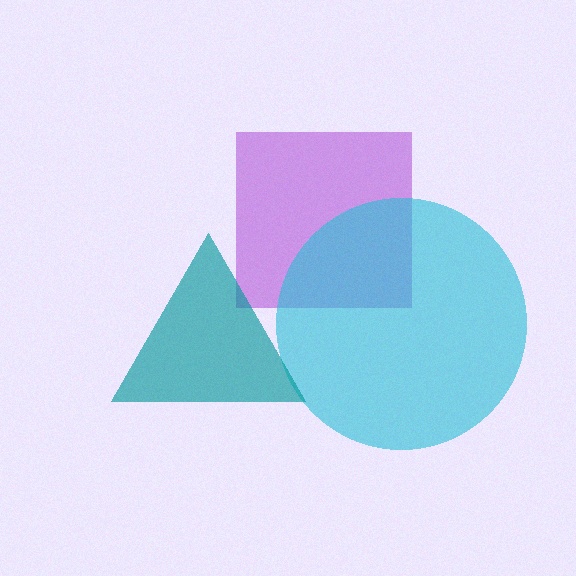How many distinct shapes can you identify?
There are 3 distinct shapes: a purple square, a cyan circle, a teal triangle.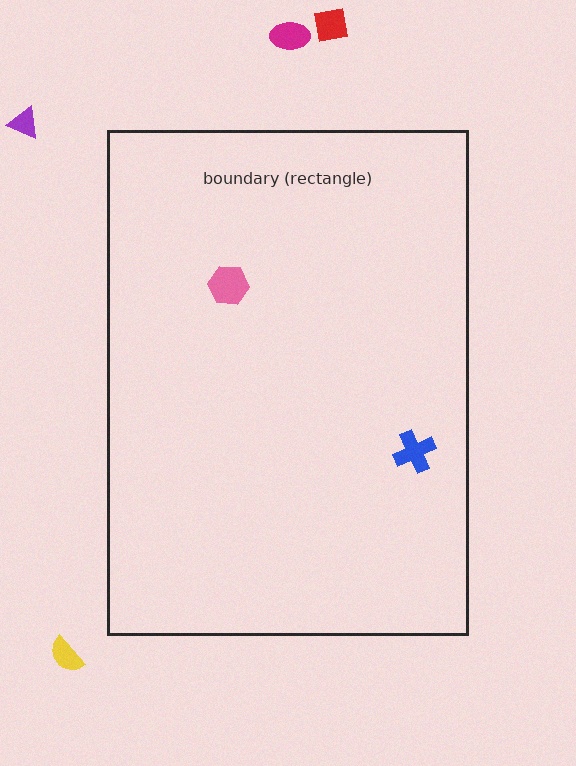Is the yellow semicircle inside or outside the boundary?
Outside.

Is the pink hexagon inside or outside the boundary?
Inside.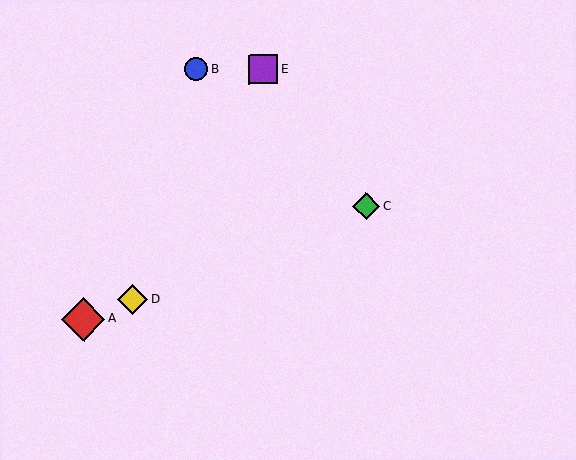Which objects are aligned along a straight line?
Objects A, C, D are aligned along a straight line.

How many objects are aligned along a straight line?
3 objects (A, C, D) are aligned along a straight line.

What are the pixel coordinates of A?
Object A is at (83, 319).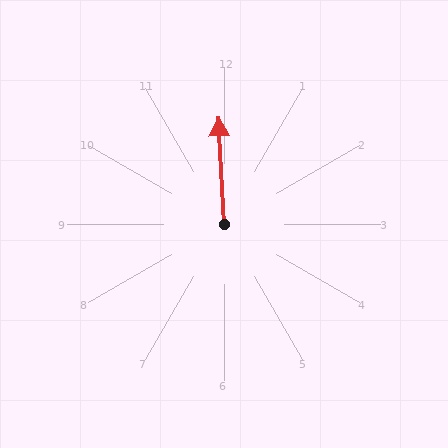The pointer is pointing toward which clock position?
Roughly 12 o'clock.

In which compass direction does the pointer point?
North.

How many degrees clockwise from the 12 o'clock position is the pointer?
Approximately 357 degrees.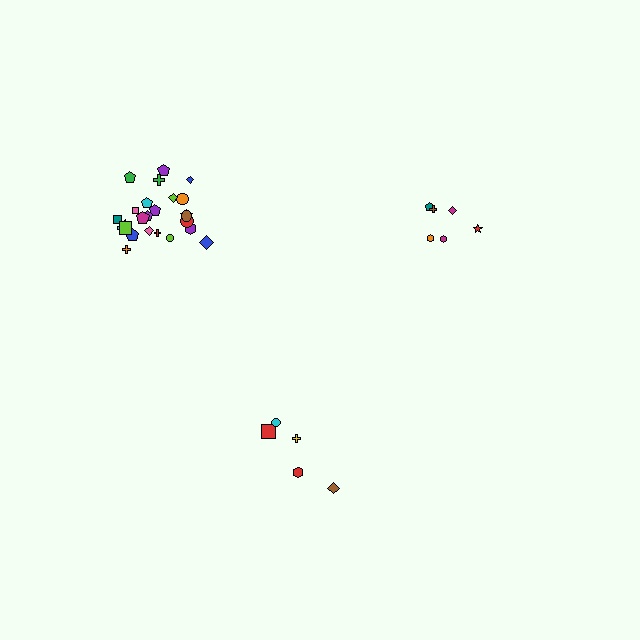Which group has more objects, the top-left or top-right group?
The top-left group.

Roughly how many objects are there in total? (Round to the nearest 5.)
Roughly 35 objects in total.